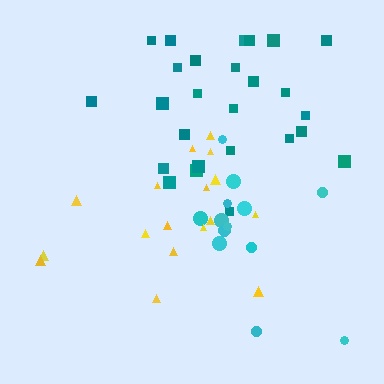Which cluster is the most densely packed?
Cyan.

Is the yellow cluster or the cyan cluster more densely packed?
Cyan.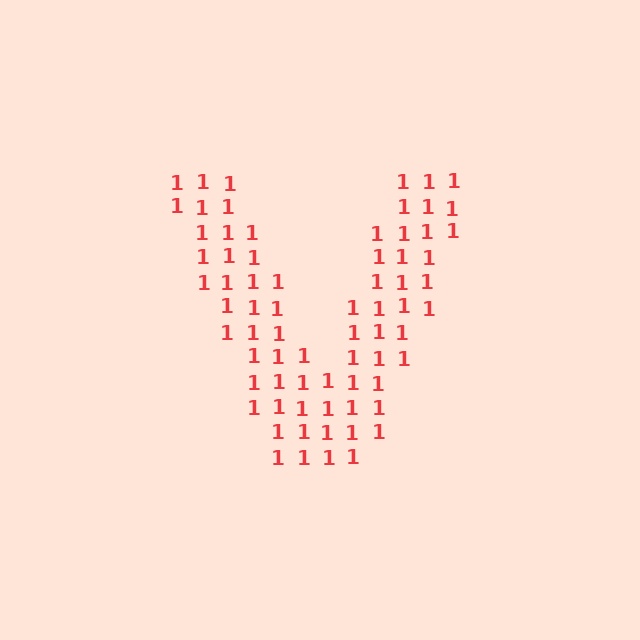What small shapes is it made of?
It is made of small digit 1's.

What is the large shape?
The large shape is the letter V.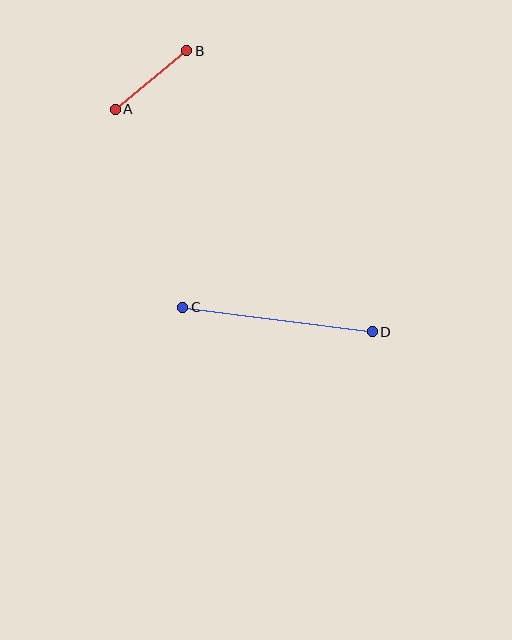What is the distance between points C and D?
The distance is approximately 191 pixels.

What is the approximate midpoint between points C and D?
The midpoint is at approximately (277, 319) pixels.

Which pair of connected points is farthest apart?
Points C and D are farthest apart.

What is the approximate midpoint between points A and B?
The midpoint is at approximately (151, 80) pixels.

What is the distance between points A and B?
The distance is approximately 93 pixels.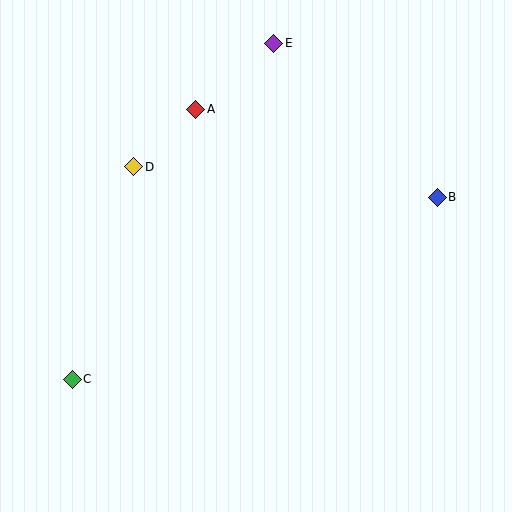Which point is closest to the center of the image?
Point D at (134, 167) is closest to the center.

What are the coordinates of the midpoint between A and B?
The midpoint between A and B is at (316, 153).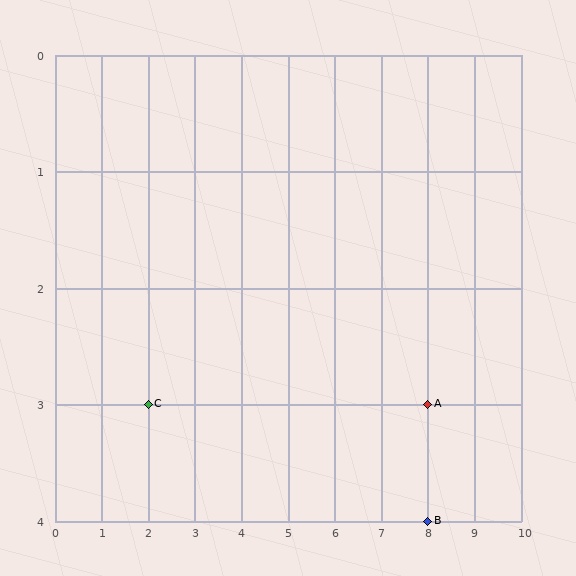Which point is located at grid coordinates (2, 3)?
Point C is at (2, 3).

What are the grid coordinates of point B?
Point B is at grid coordinates (8, 4).